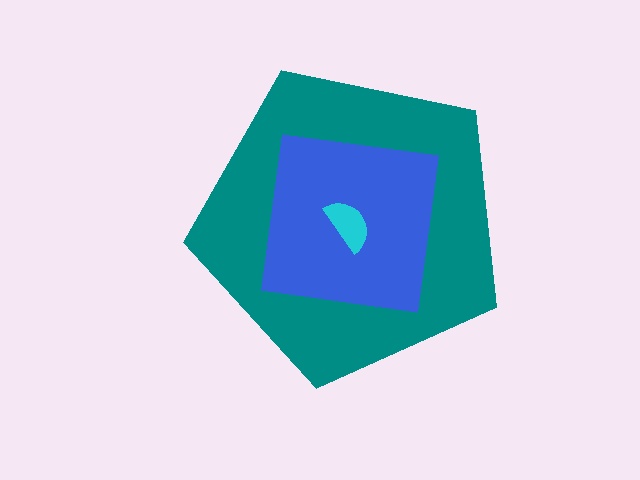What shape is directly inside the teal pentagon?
The blue square.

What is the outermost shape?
The teal pentagon.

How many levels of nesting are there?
3.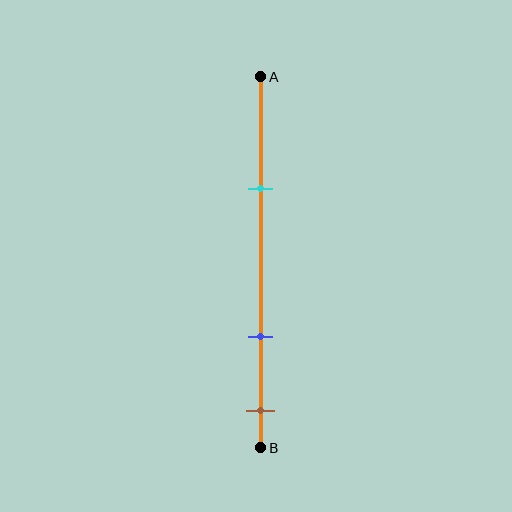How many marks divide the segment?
There are 3 marks dividing the segment.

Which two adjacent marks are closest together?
The blue and brown marks are the closest adjacent pair.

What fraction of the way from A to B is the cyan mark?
The cyan mark is approximately 30% (0.3) of the way from A to B.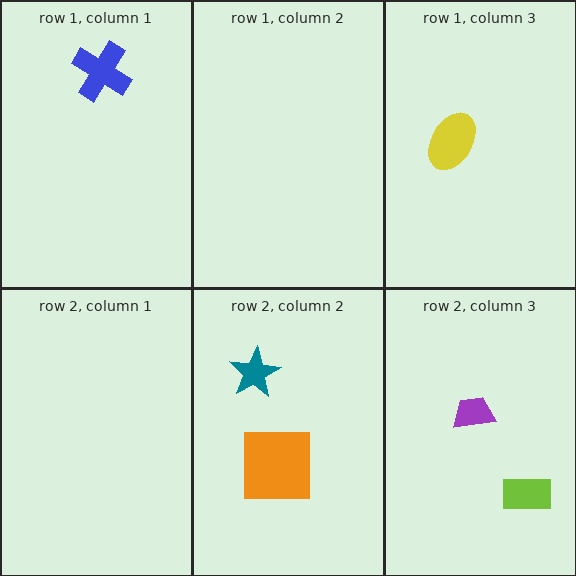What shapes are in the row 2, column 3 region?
The lime rectangle, the purple trapezoid.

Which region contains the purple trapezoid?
The row 2, column 3 region.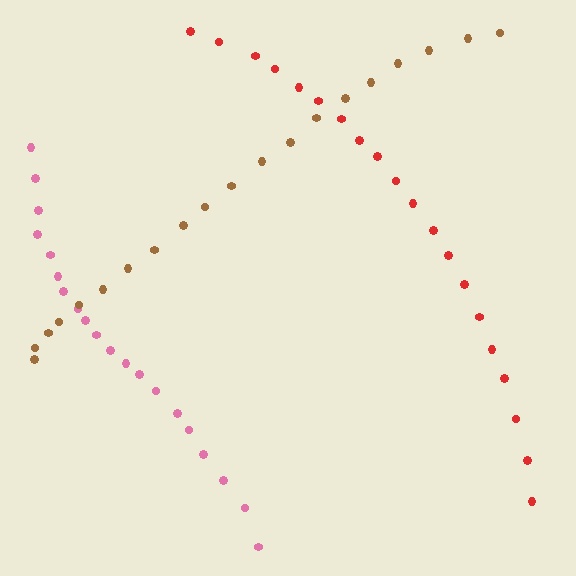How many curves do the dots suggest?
There are 3 distinct paths.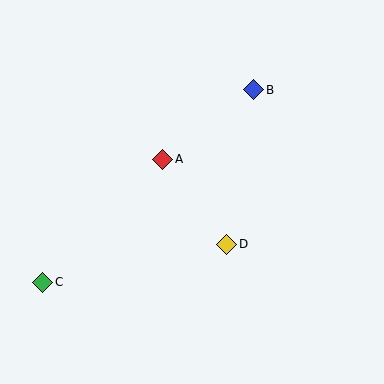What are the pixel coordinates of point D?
Point D is at (226, 244).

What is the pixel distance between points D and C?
The distance between D and C is 188 pixels.